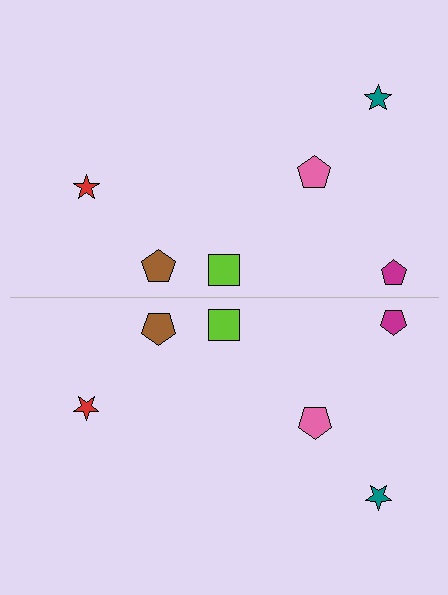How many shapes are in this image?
There are 12 shapes in this image.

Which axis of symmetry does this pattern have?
The pattern has a horizontal axis of symmetry running through the center of the image.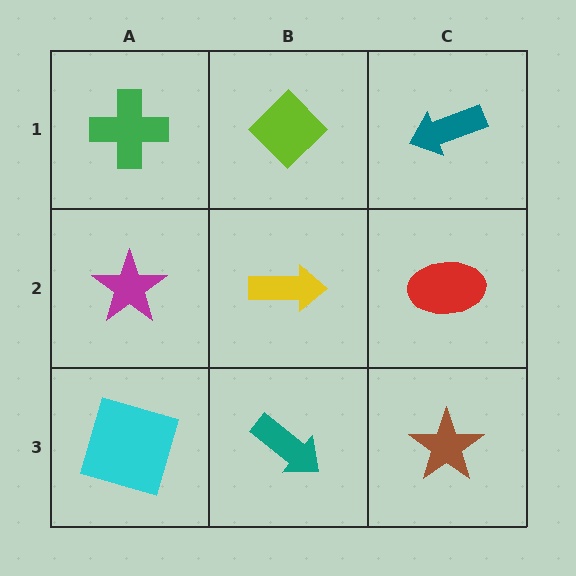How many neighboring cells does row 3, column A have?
2.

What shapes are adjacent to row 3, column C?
A red ellipse (row 2, column C), a teal arrow (row 3, column B).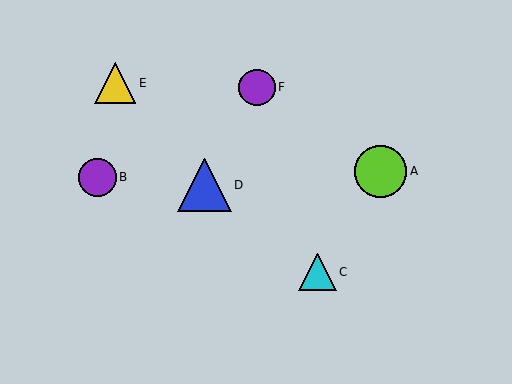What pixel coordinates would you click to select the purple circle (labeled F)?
Click at (257, 87) to select the purple circle F.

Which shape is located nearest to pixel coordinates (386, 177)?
The lime circle (labeled A) at (381, 171) is nearest to that location.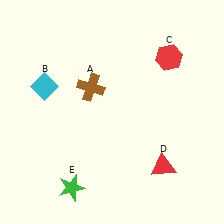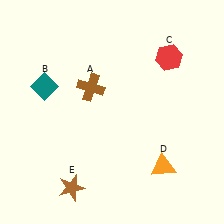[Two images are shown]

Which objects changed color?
B changed from cyan to teal. D changed from red to orange. E changed from green to brown.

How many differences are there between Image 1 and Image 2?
There are 3 differences between the two images.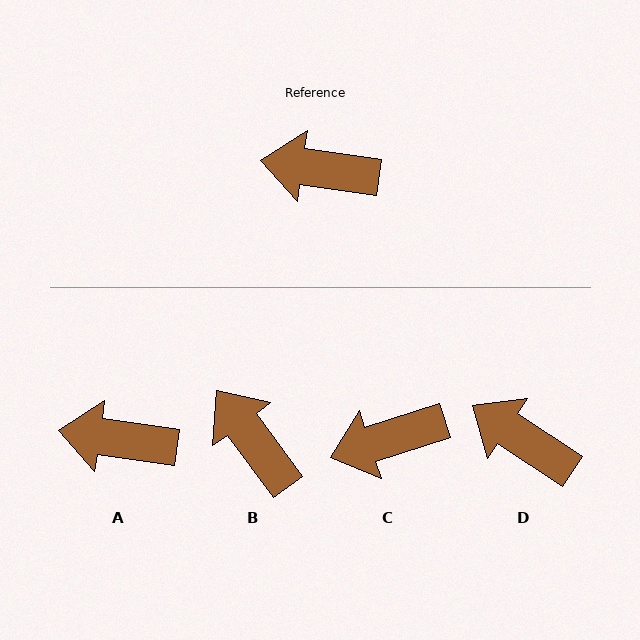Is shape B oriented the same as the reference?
No, it is off by about 45 degrees.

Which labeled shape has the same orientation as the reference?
A.